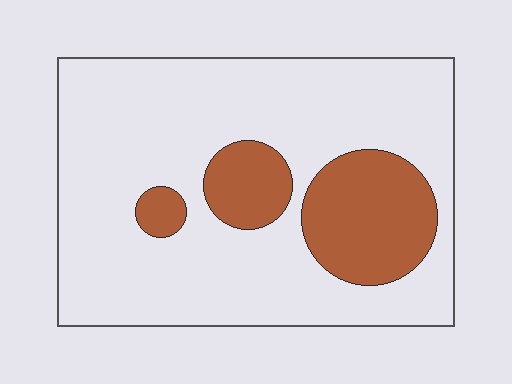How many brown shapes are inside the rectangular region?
3.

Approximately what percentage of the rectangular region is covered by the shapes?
Approximately 20%.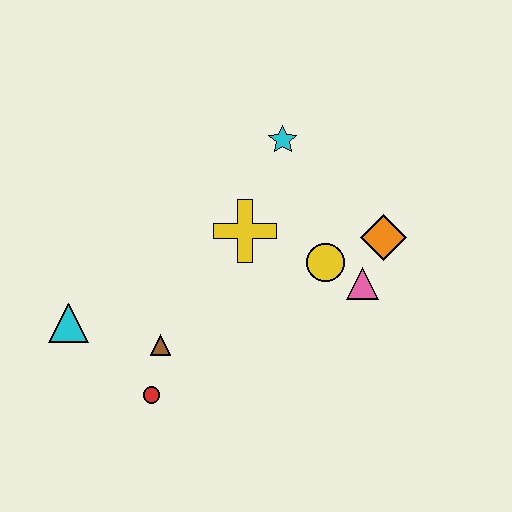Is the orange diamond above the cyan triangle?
Yes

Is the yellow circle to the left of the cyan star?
No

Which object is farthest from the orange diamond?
The cyan triangle is farthest from the orange diamond.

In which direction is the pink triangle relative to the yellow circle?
The pink triangle is to the right of the yellow circle.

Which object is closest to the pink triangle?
The yellow circle is closest to the pink triangle.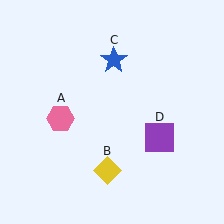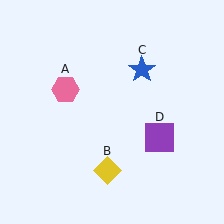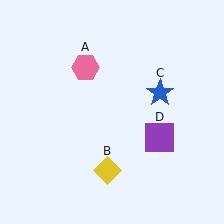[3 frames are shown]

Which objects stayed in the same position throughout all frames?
Yellow diamond (object B) and purple square (object D) remained stationary.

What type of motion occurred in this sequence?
The pink hexagon (object A), blue star (object C) rotated clockwise around the center of the scene.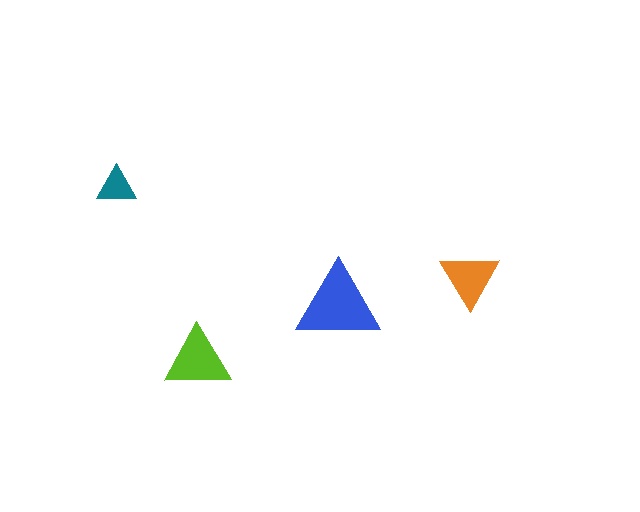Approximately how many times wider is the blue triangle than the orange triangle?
About 1.5 times wider.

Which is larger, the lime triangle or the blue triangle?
The blue one.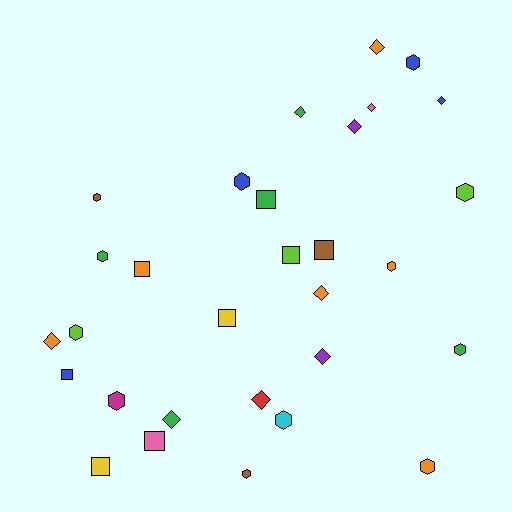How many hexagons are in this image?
There are 12 hexagons.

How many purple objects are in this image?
There are 2 purple objects.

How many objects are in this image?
There are 30 objects.